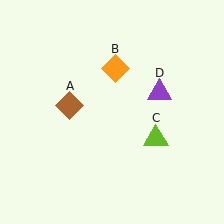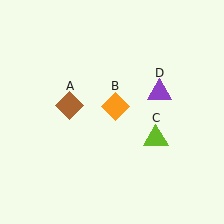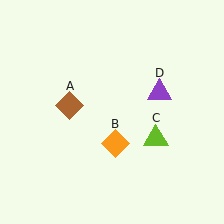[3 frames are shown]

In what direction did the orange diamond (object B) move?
The orange diamond (object B) moved down.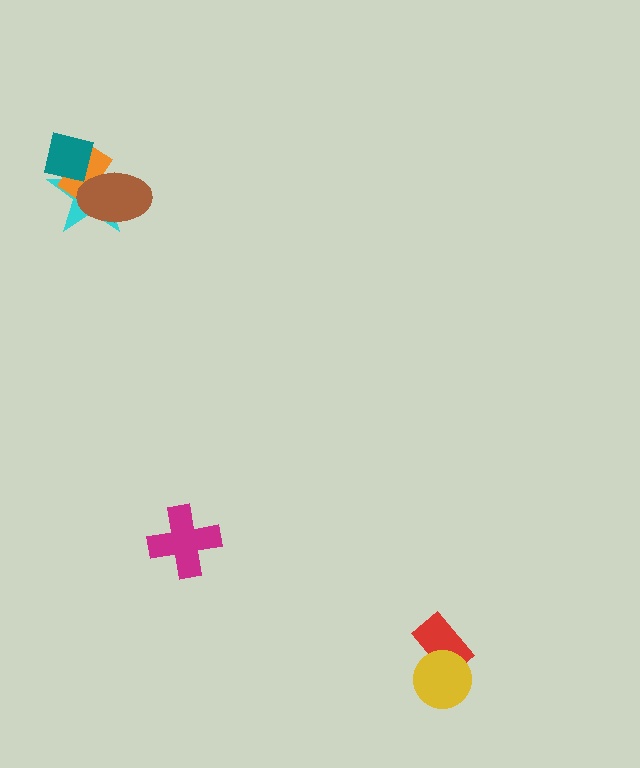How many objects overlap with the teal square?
2 objects overlap with the teal square.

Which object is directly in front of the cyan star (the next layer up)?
The orange rectangle is directly in front of the cyan star.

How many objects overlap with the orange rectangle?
3 objects overlap with the orange rectangle.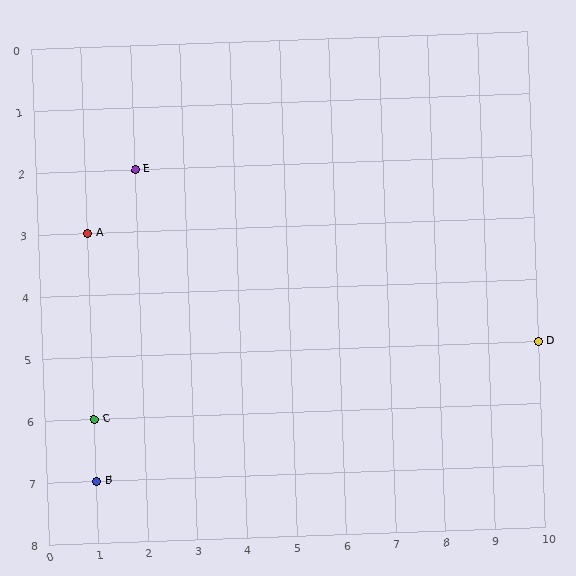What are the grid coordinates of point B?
Point B is at grid coordinates (1, 7).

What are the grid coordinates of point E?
Point E is at grid coordinates (2, 2).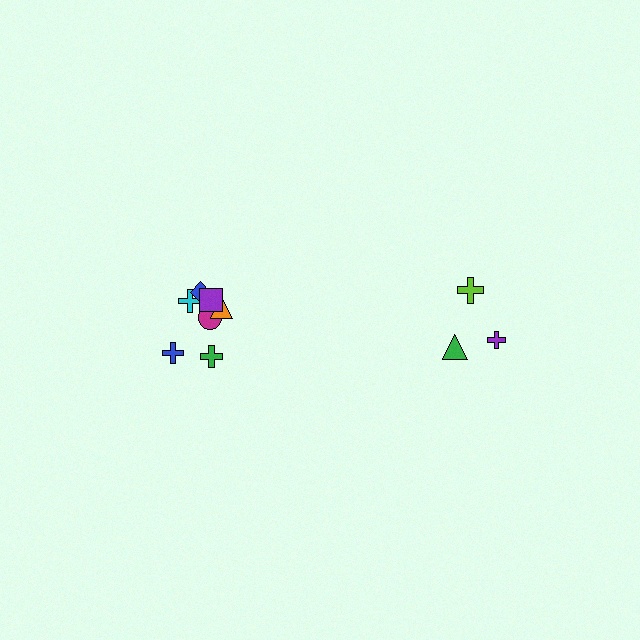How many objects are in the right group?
There are 3 objects.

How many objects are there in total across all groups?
There are 10 objects.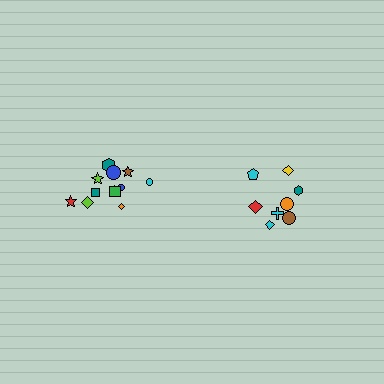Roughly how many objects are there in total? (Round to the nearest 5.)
Roughly 20 objects in total.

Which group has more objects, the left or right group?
The left group.